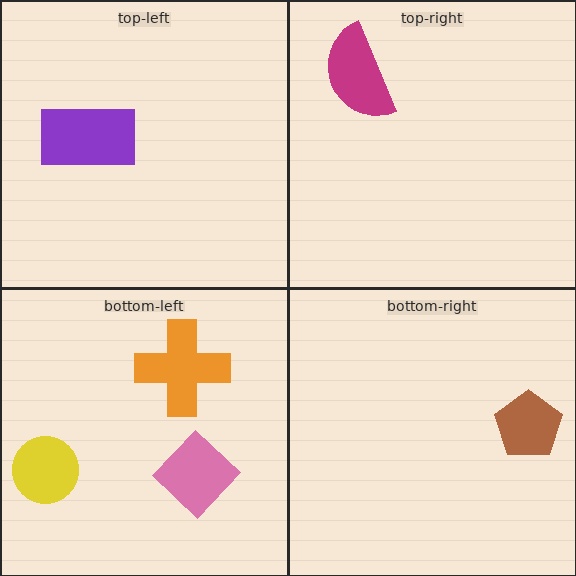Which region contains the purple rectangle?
The top-left region.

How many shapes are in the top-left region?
1.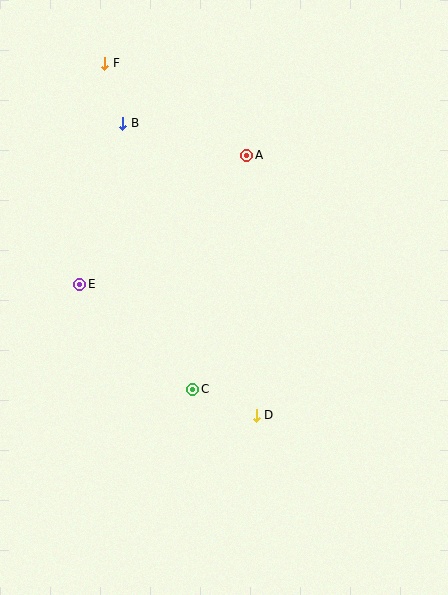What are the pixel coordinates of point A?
Point A is at (247, 155).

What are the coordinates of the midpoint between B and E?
The midpoint between B and E is at (101, 204).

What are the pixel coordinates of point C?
Point C is at (193, 390).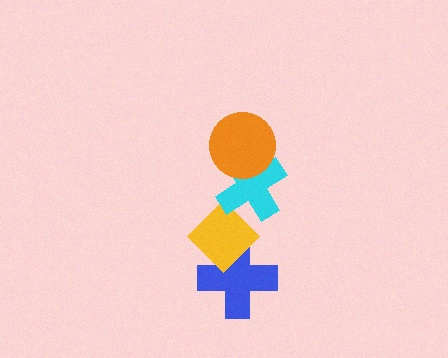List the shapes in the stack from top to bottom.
From top to bottom: the orange circle, the cyan cross, the yellow diamond, the blue cross.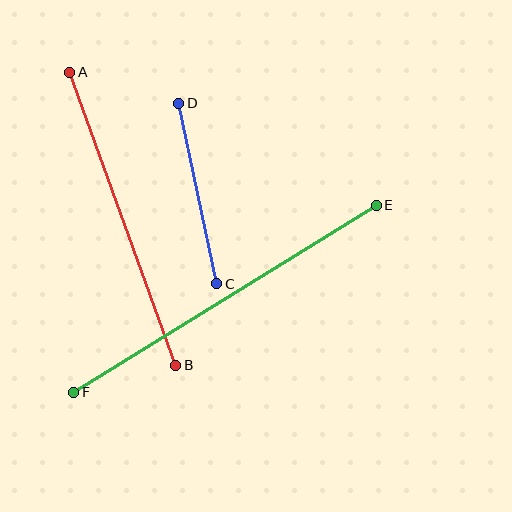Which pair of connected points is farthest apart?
Points E and F are farthest apart.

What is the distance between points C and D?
The distance is approximately 184 pixels.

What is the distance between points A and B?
The distance is approximately 312 pixels.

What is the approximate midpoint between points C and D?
The midpoint is at approximately (198, 193) pixels.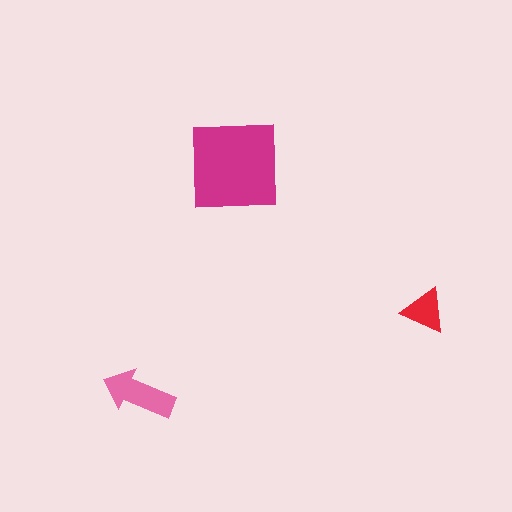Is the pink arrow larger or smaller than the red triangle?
Larger.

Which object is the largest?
The magenta square.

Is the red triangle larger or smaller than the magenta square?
Smaller.